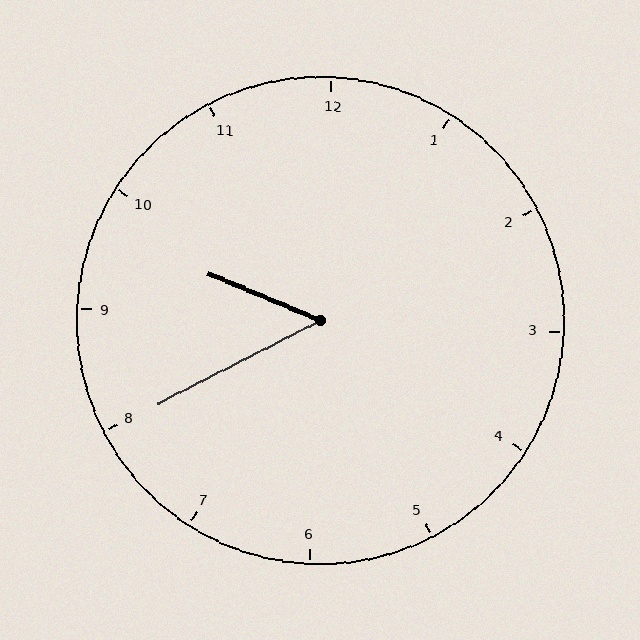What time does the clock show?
9:40.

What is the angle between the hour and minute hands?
Approximately 50 degrees.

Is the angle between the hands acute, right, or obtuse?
It is acute.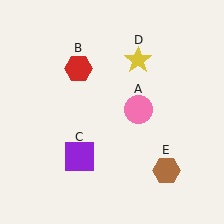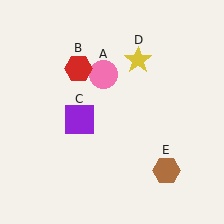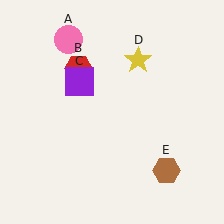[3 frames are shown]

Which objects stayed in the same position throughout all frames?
Red hexagon (object B) and yellow star (object D) and brown hexagon (object E) remained stationary.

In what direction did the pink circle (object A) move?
The pink circle (object A) moved up and to the left.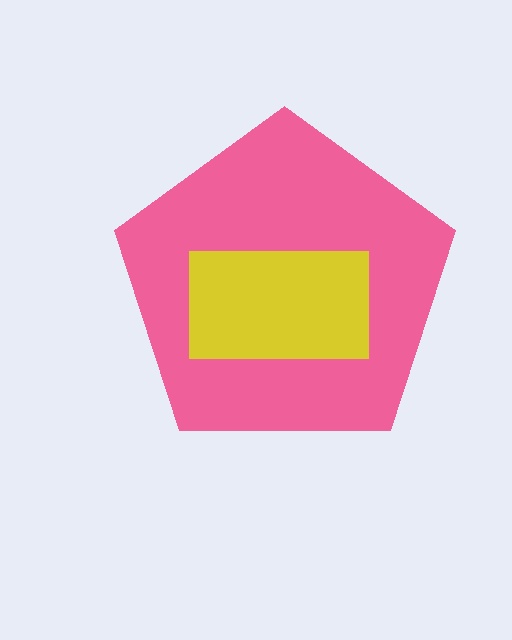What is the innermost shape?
The yellow rectangle.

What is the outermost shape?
The pink pentagon.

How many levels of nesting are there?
2.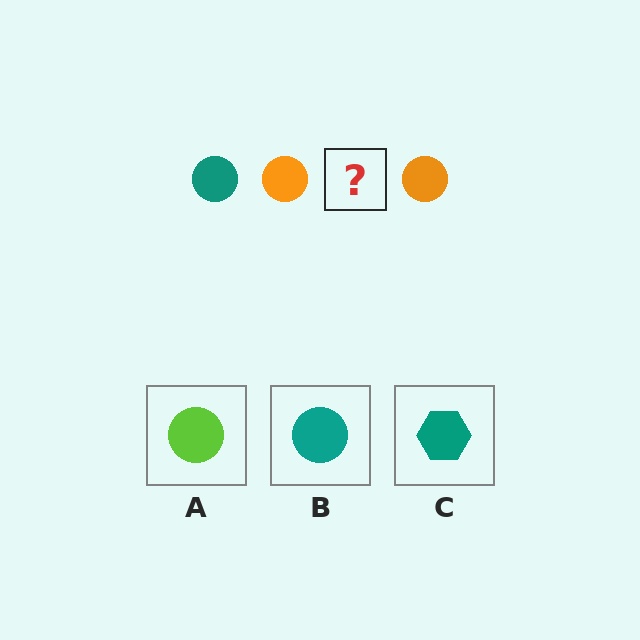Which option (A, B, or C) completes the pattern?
B.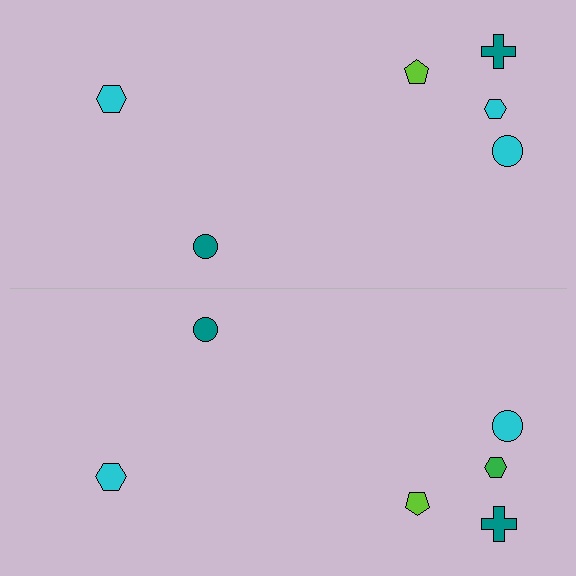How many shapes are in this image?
There are 12 shapes in this image.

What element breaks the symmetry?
The green hexagon on the bottom side breaks the symmetry — its mirror counterpart is cyan.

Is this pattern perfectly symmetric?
No, the pattern is not perfectly symmetric. The green hexagon on the bottom side breaks the symmetry — its mirror counterpart is cyan.